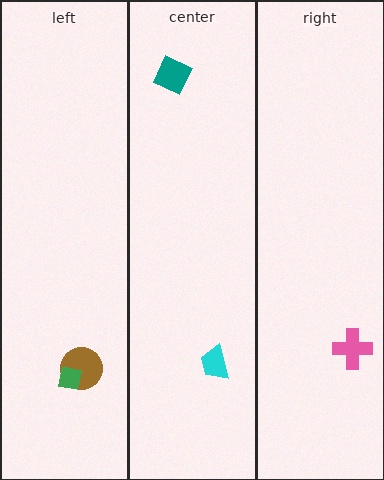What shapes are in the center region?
The cyan trapezoid, the teal square.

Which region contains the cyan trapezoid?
The center region.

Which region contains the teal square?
The center region.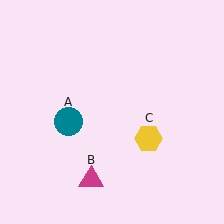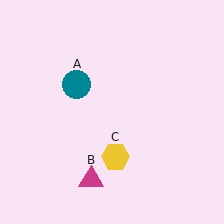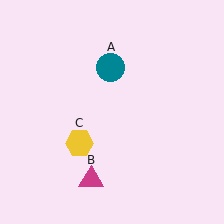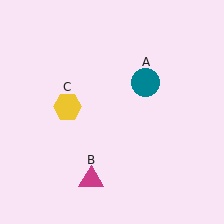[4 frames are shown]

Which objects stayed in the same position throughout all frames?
Magenta triangle (object B) remained stationary.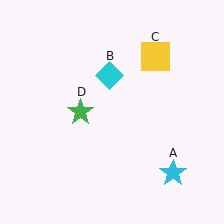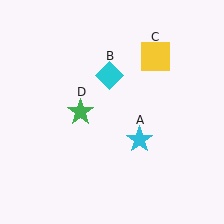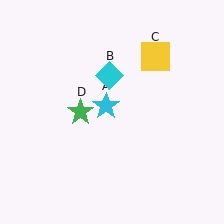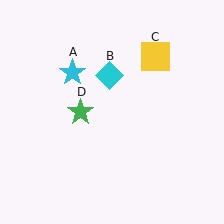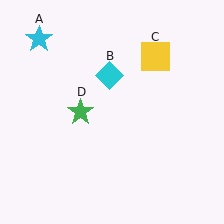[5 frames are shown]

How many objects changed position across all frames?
1 object changed position: cyan star (object A).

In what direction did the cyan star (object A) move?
The cyan star (object A) moved up and to the left.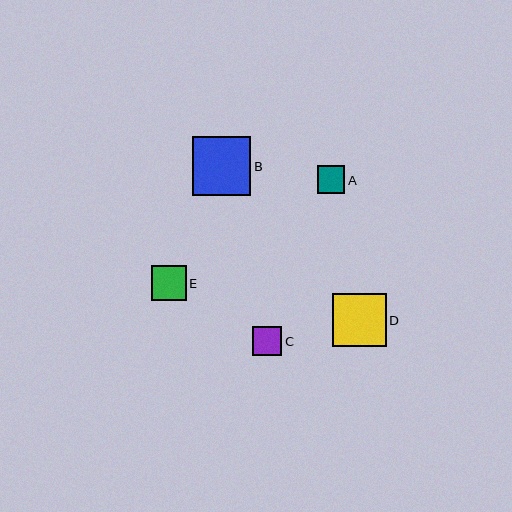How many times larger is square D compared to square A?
Square D is approximately 2.0 times the size of square A.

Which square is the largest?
Square B is the largest with a size of approximately 59 pixels.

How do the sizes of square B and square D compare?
Square B and square D are approximately the same size.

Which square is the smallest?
Square A is the smallest with a size of approximately 27 pixels.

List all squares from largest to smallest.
From largest to smallest: B, D, E, C, A.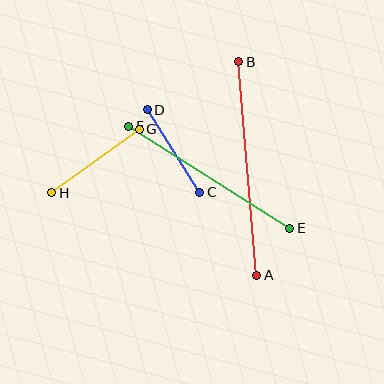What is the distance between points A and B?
The distance is approximately 214 pixels.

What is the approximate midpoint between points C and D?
The midpoint is at approximately (173, 151) pixels.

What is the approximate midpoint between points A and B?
The midpoint is at approximately (248, 168) pixels.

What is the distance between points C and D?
The distance is approximately 98 pixels.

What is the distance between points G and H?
The distance is approximately 108 pixels.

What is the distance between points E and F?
The distance is approximately 191 pixels.